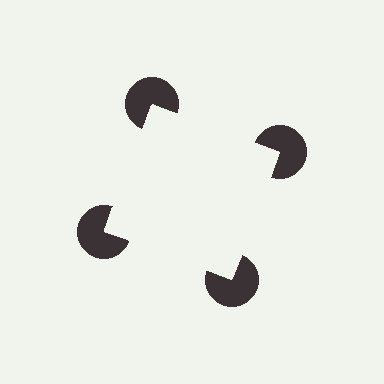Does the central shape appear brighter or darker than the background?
It typically appears slightly brighter than the background, even though no actual brightness change is drawn.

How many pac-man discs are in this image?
There are 4 — one at each vertex of the illusory square.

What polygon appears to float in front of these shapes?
An illusory square — its edges are inferred from the aligned wedge cuts in the pac-man discs, not physically drawn.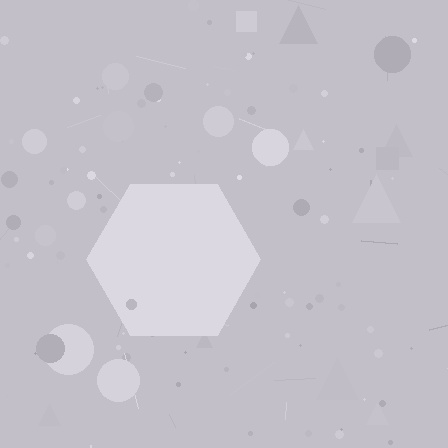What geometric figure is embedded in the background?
A hexagon is embedded in the background.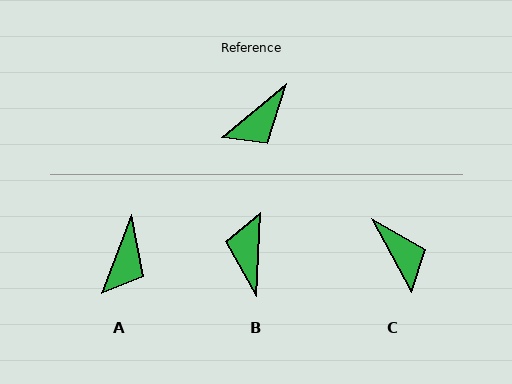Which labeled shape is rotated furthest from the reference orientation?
B, about 133 degrees away.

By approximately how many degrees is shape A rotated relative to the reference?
Approximately 29 degrees counter-clockwise.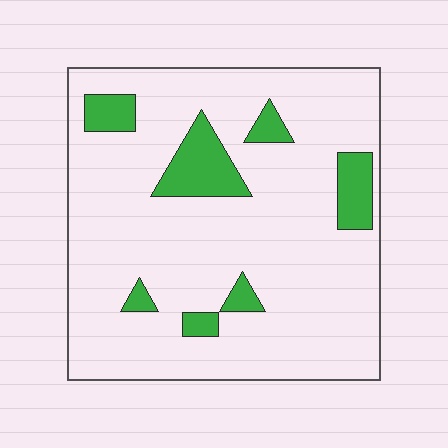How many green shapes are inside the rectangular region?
7.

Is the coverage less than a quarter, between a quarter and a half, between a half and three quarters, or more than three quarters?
Less than a quarter.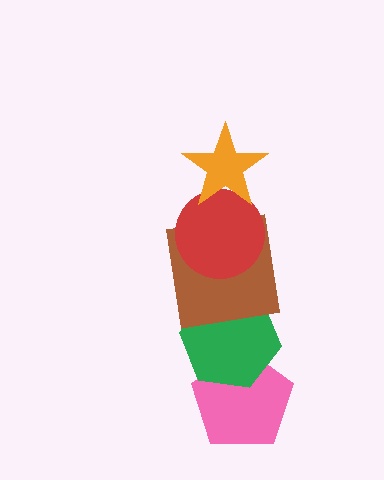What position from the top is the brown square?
The brown square is 3rd from the top.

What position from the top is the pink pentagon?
The pink pentagon is 5th from the top.